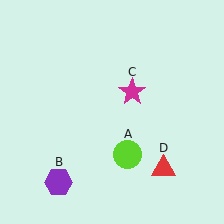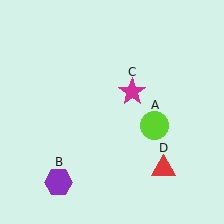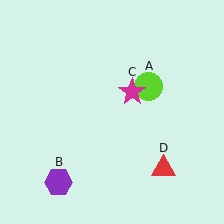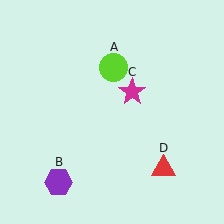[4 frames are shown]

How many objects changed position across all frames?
1 object changed position: lime circle (object A).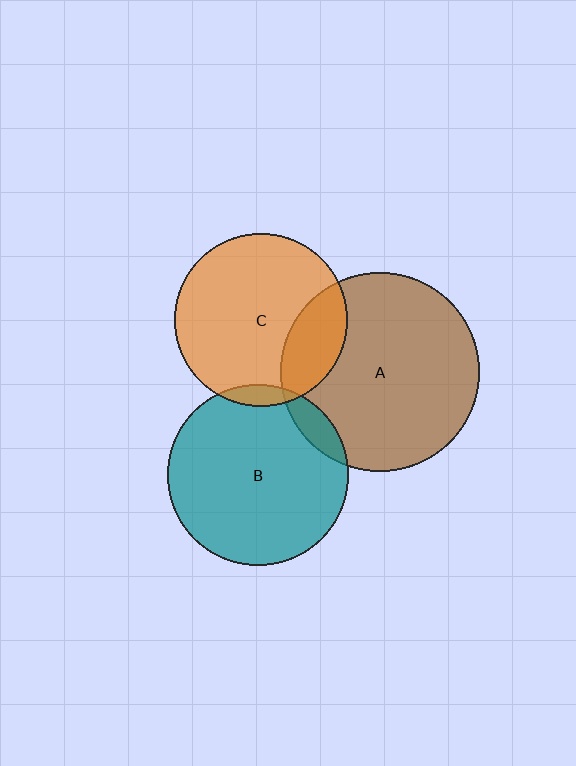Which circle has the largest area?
Circle A (brown).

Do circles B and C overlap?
Yes.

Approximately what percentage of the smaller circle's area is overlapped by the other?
Approximately 5%.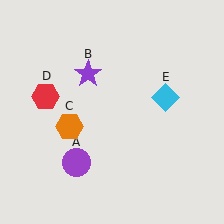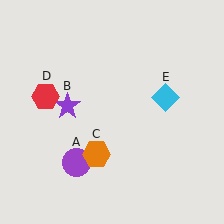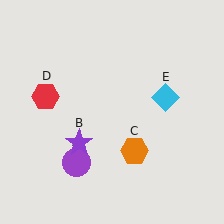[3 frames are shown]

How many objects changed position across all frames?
2 objects changed position: purple star (object B), orange hexagon (object C).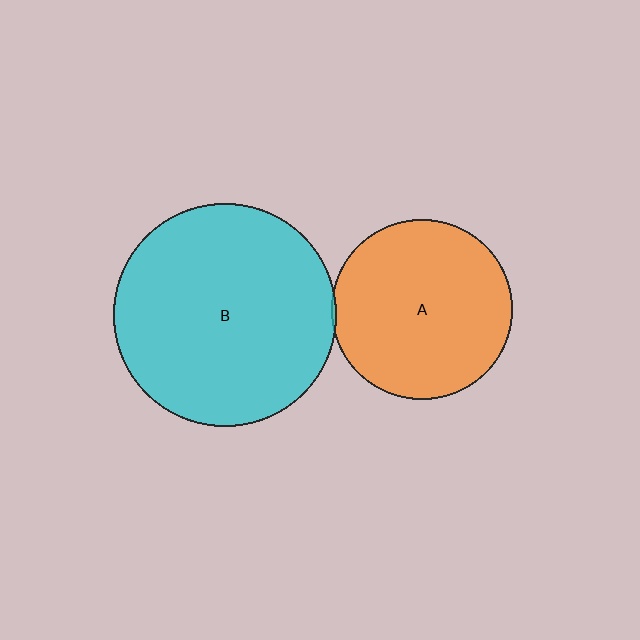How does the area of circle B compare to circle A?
Approximately 1.5 times.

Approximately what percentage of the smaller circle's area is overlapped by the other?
Approximately 5%.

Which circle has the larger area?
Circle B (cyan).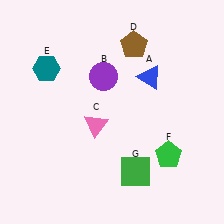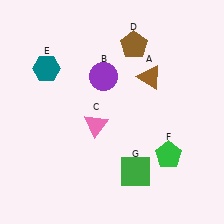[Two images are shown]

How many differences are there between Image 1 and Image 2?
There is 1 difference between the two images.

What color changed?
The triangle (A) changed from blue in Image 1 to brown in Image 2.